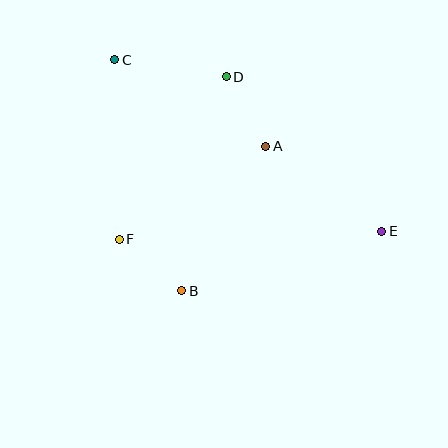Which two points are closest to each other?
Points A and D are closest to each other.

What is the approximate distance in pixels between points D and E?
The distance between D and E is approximately 219 pixels.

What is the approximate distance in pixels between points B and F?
The distance between B and F is approximately 81 pixels.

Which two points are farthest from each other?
Points C and E are farthest from each other.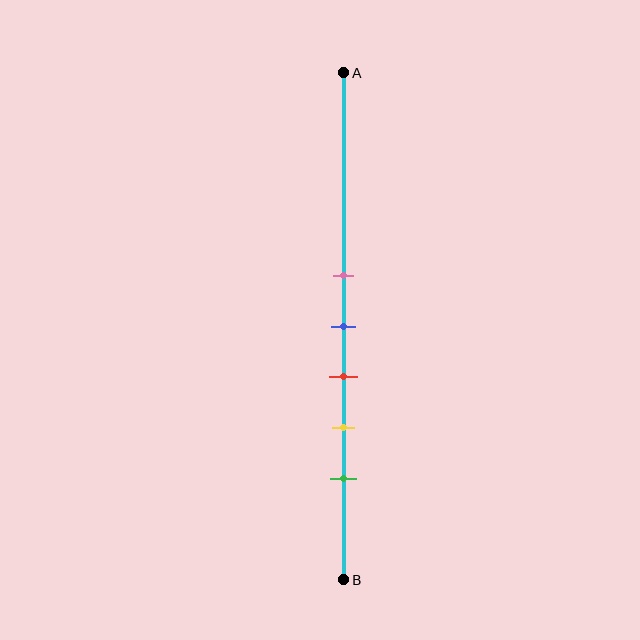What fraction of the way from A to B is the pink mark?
The pink mark is approximately 40% (0.4) of the way from A to B.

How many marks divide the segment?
There are 5 marks dividing the segment.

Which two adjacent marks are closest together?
The pink and blue marks are the closest adjacent pair.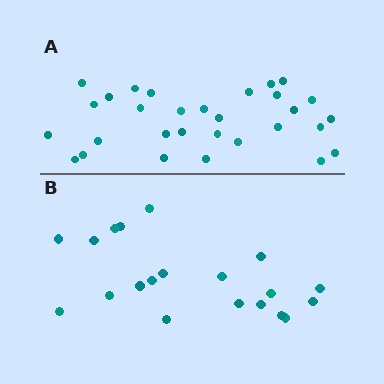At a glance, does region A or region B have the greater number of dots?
Region A (the top region) has more dots.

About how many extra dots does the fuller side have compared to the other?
Region A has roughly 10 or so more dots than region B.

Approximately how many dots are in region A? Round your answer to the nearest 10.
About 30 dots.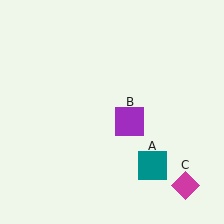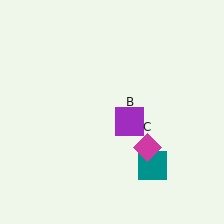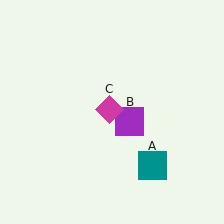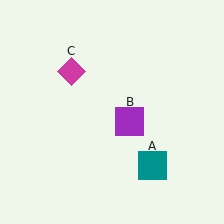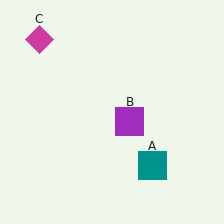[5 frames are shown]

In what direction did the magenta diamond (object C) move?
The magenta diamond (object C) moved up and to the left.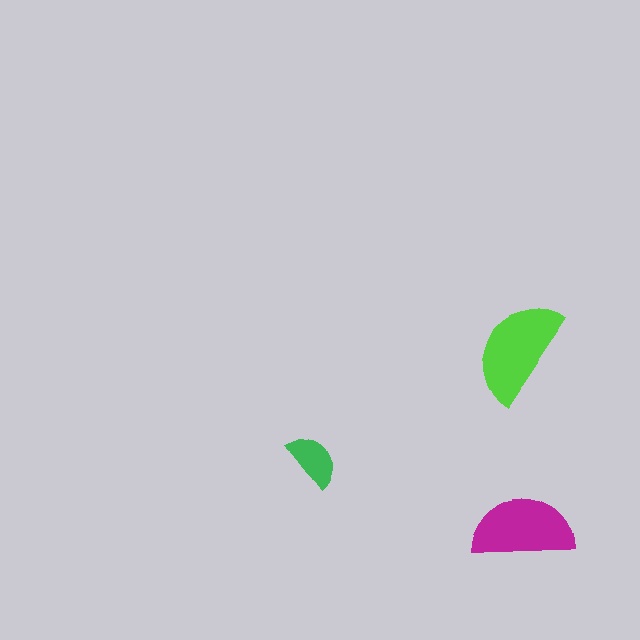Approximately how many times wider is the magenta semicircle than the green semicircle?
About 2 times wider.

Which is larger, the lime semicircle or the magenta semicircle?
The lime one.